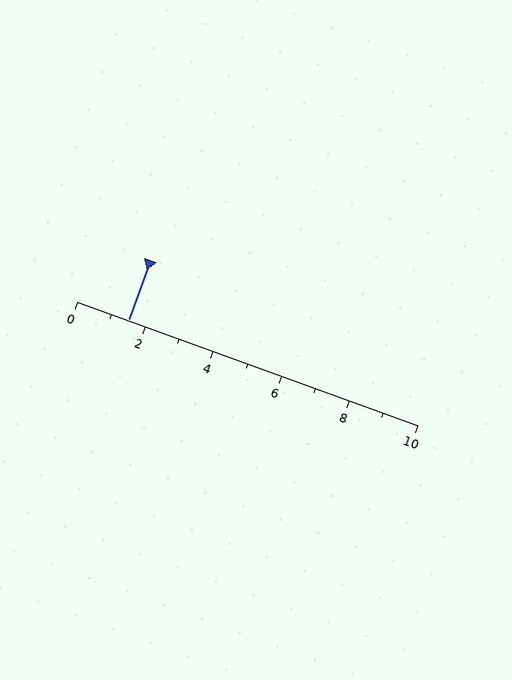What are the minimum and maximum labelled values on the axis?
The axis runs from 0 to 10.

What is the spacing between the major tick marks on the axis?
The major ticks are spaced 2 apart.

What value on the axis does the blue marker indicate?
The marker indicates approximately 1.5.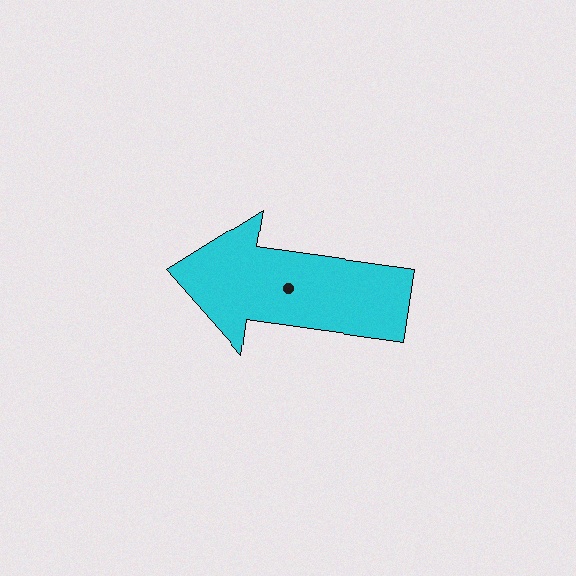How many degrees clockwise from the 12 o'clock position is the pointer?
Approximately 278 degrees.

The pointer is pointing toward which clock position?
Roughly 9 o'clock.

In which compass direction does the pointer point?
West.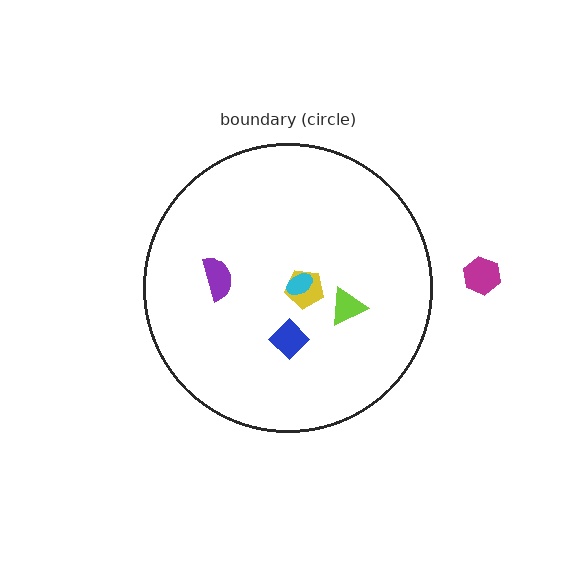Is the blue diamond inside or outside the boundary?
Inside.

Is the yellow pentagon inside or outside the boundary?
Inside.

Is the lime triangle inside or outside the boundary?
Inside.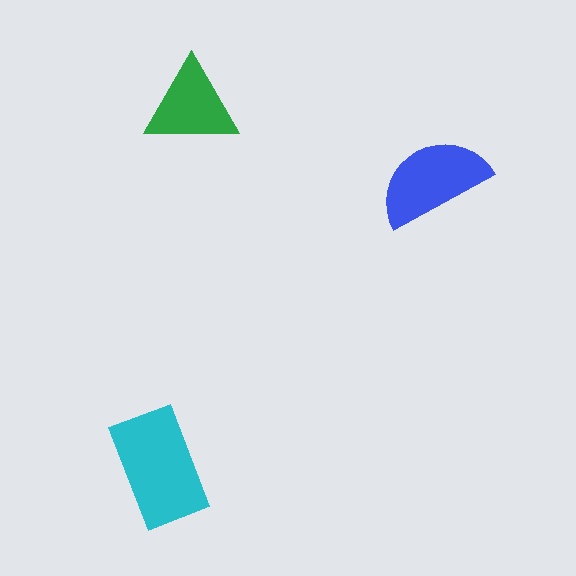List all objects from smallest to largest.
The green triangle, the blue semicircle, the cyan rectangle.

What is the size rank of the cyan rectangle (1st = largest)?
1st.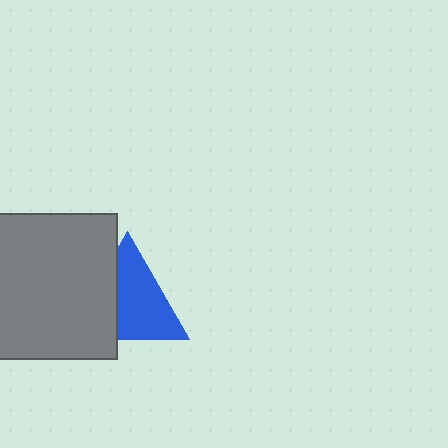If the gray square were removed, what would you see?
You would see the complete blue triangle.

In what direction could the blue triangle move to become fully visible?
The blue triangle could move right. That would shift it out from behind the gray square entirely.